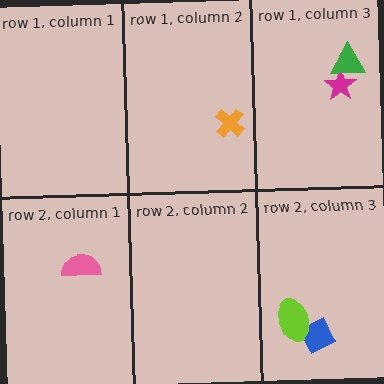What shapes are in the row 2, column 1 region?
The pink semicircle.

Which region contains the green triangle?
The row 1, column 3 region.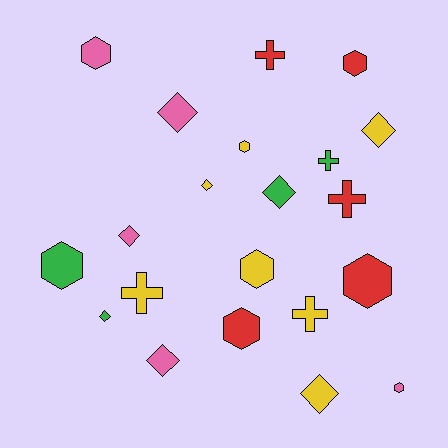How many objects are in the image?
There are 21 objects.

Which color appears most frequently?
Yellow, with 7 objects.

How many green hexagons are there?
There is 1 green hexagon.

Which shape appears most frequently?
Hexagon, with 8 objects.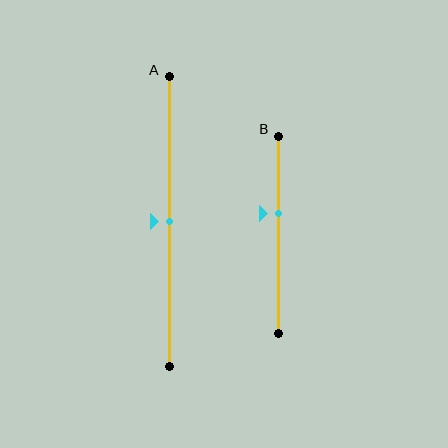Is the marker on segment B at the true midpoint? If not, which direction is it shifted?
No, the marker on segment B is shifted upward by about 11% of the segment length.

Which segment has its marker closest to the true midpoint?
Segment A has its marker closest to the true midpoint.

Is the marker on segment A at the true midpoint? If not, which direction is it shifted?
Yes, the marker on segment A is at the true midpoint.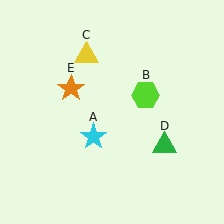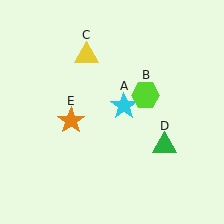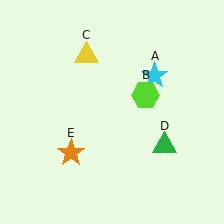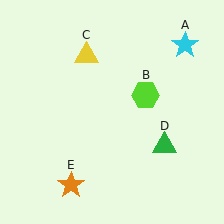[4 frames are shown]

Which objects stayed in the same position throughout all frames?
Lime hexagon (object B) and yellow triangle (object C) and green triangle (object D) remained stationary.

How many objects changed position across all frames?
2 objects changed position: cyan star (object A), orange star (object E).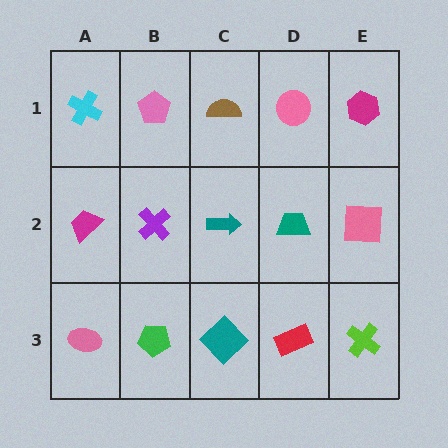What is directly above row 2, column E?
A magenta hexagon.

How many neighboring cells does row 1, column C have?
3.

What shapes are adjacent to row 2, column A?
A cyan cross (row 1, column A), a pink ellipse (row 3, column A), a purple cross (row 2, column B).